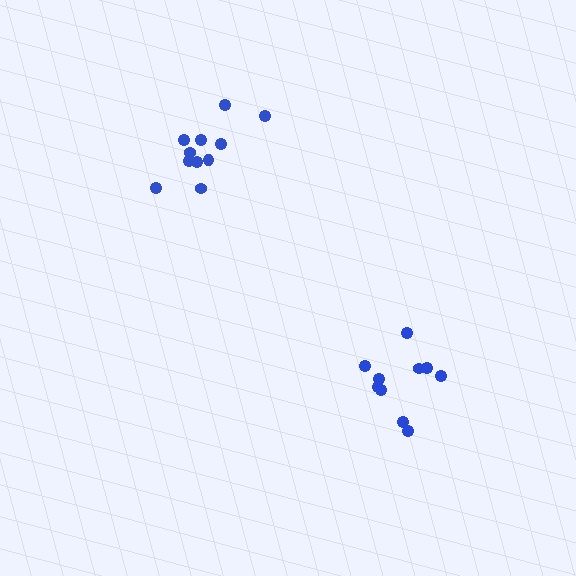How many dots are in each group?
Group 1: 10 dots, Group 2: 11 dots (21 total).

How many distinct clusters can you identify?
There are 2 distinct clusters.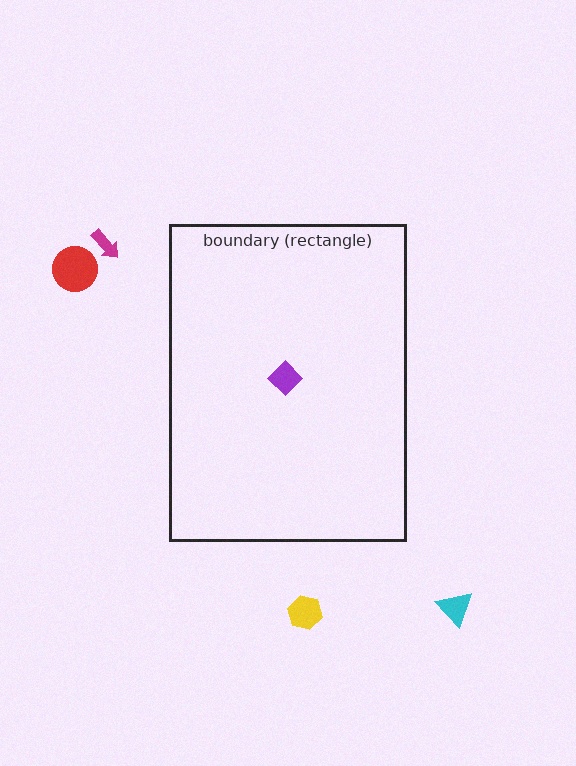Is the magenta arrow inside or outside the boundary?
Outside.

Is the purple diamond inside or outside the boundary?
Inside.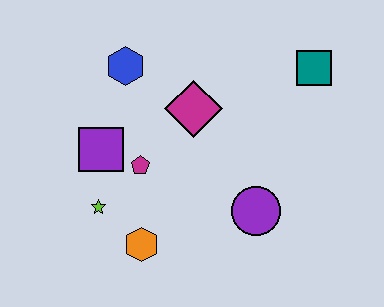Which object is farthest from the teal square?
The lime star is farthest from the teal square.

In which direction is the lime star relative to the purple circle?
The lime star is to the left of the purple circle.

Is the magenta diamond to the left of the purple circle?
Yes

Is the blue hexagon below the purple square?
No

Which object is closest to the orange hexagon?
The lime star is closest to the orange hexagon.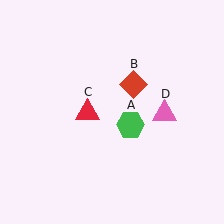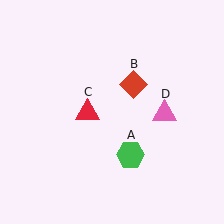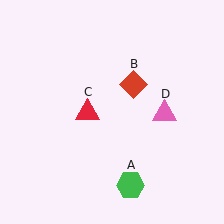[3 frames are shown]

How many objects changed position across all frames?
1 object changed position: green hexagon (object A).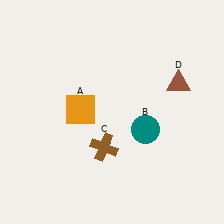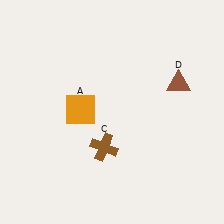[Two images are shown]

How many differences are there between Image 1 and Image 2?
There is 1 difference between the two images.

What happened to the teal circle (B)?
The teal circle (B) was removed in Image 2. It was in the bottom-right area of Image 1.